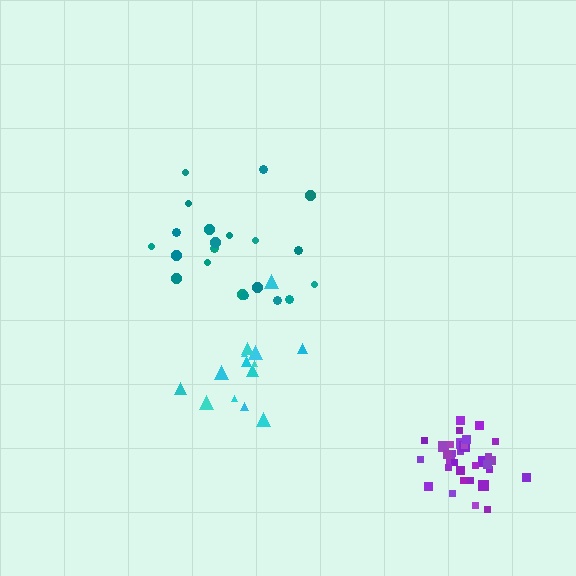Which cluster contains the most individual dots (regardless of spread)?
Purple (33).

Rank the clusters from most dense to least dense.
purple, cyan, teal.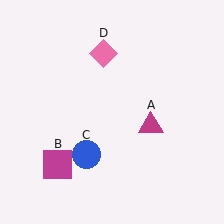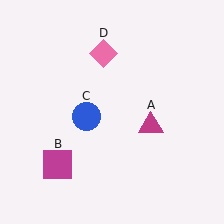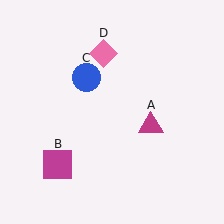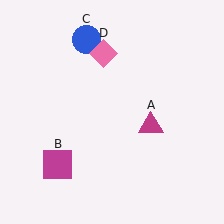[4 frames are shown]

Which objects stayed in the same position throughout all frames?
Magenta triangle (object A) and magenta square (object B) and pink diamond (object D) remained stationary.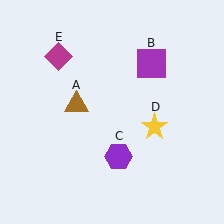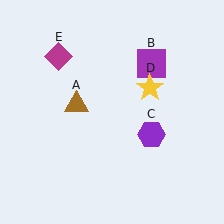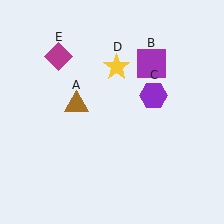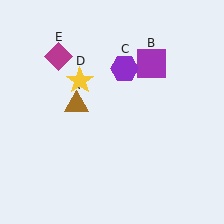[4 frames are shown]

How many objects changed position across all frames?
2 objects changed position: purple hexagon (object C), yellow star (object D).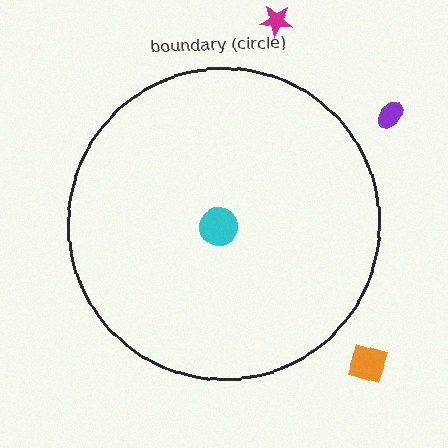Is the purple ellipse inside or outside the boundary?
Outside.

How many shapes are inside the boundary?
1 inside, 3 outside.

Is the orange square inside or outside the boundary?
Outside.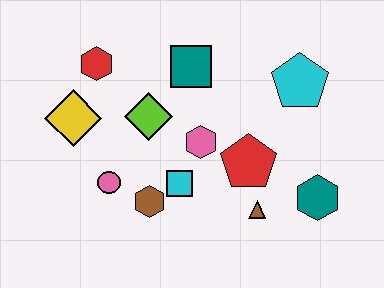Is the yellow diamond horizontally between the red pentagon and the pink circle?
No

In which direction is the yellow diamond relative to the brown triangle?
The yellow diamond is to the left of the brown triangle.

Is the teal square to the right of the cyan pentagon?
No